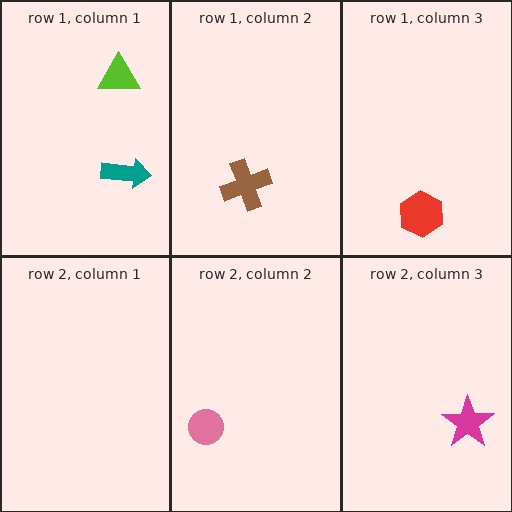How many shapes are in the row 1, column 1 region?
2.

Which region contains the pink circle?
The row 2, column 2 region.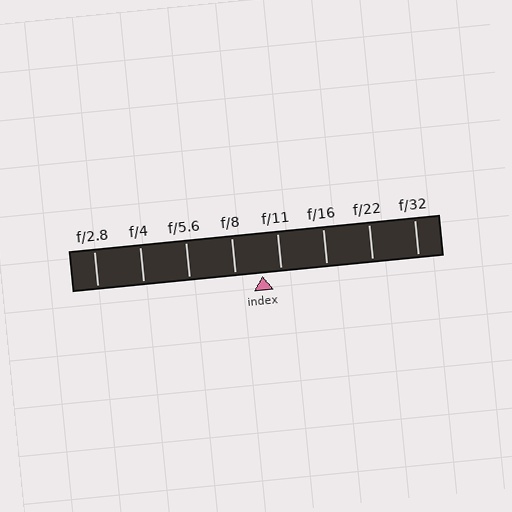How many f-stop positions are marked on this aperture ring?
There are 8 f-stop positions marked.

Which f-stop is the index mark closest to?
The index mark is closest to f/11.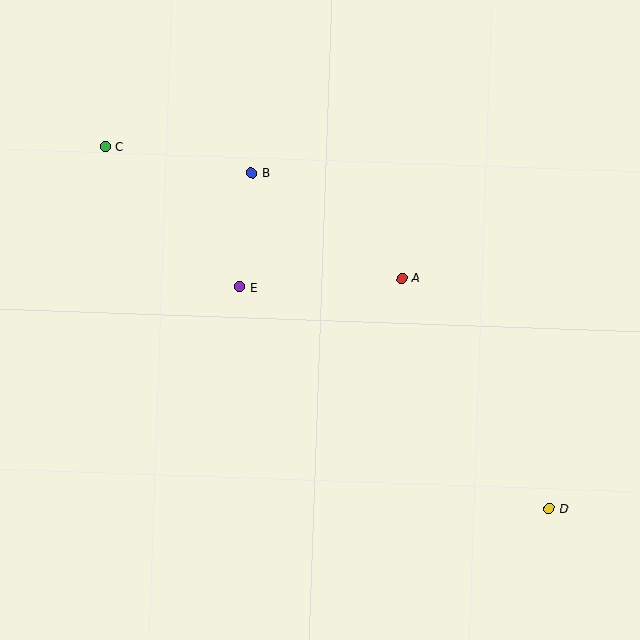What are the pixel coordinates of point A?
Point A is at (402, 278).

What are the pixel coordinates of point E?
Point E is at (240, 287).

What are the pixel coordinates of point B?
Point B is at (252, 173).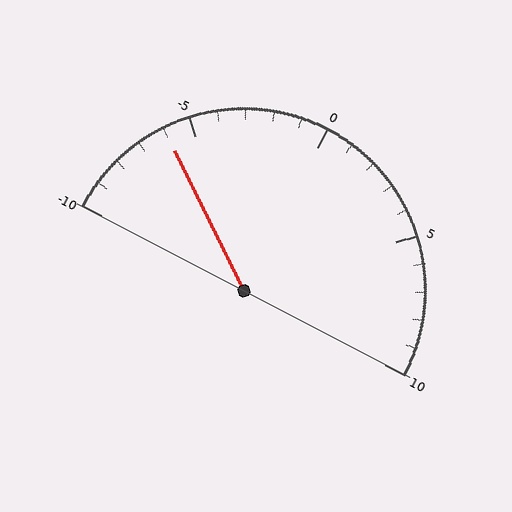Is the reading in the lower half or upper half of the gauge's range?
The reading is in the lower half of the range (-10 to 10).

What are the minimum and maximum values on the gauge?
The gauge ranges from -10 to 10.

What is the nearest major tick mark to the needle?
The nearest major tick mark is -5.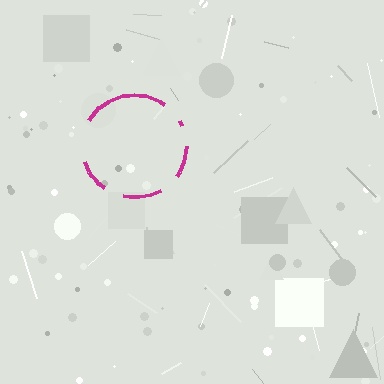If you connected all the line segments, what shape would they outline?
They would outline a circle.